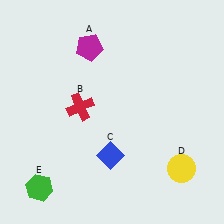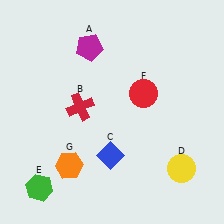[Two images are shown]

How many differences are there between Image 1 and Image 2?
There are 2 differences between the two images.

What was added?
A red circle (F), an orange hexagon (G) were added in Image 2.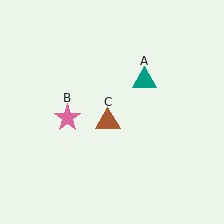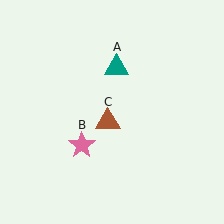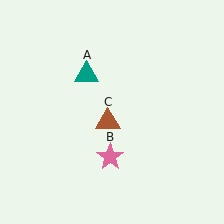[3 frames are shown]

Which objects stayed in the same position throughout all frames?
Brown triangle (object C) remained stationary.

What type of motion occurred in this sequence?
The teal triangle (object A), pink star (object B) rotated counterclockwise around the center of the scene.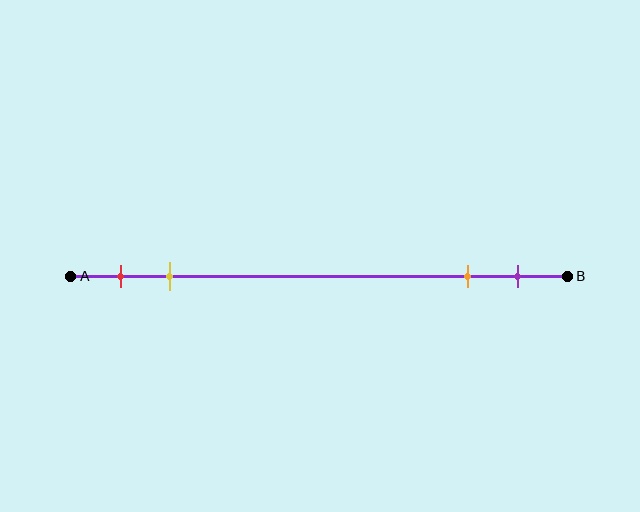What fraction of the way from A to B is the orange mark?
The orange mark is approximately 80% (0.8) of the way from A to B.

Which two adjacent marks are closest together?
The orange and purple marks are the closest adjacent pair.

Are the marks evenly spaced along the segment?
No, the marks are not evenly spaced.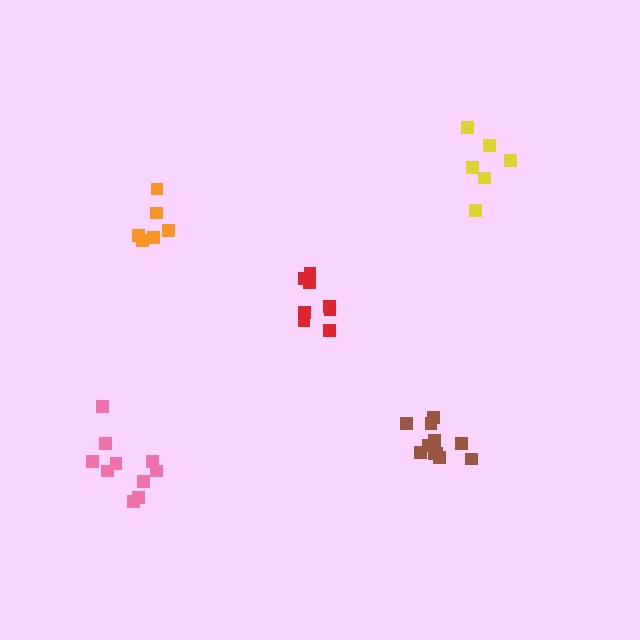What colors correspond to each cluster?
The clusters are colored: yellow, red, orange, pink, brown.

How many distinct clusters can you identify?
There are 5 distinct clusters.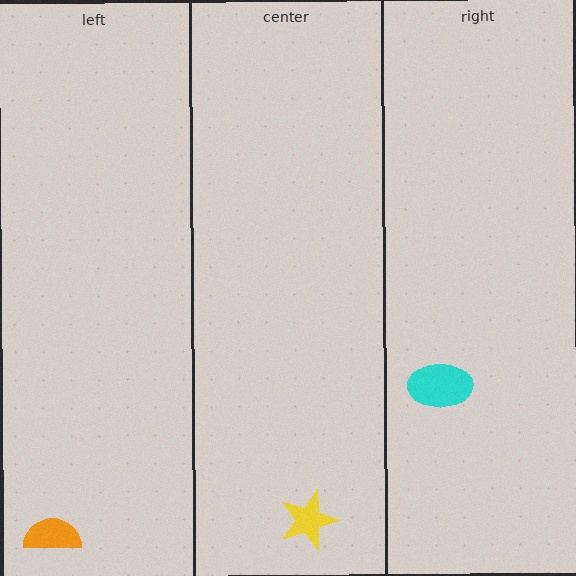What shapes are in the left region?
The orange semicircle.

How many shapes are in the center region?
1.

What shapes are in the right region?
The cyan ellipse.